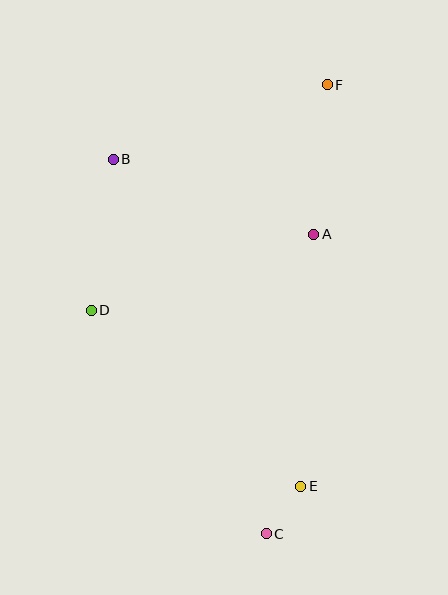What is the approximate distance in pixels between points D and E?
The distance between D and E is approximately 274 pixels.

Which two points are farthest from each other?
Points C and F are farthest from each other.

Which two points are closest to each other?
Points C and E are closest to each other.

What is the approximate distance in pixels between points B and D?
The distance between B and D is approximately 153 pixels.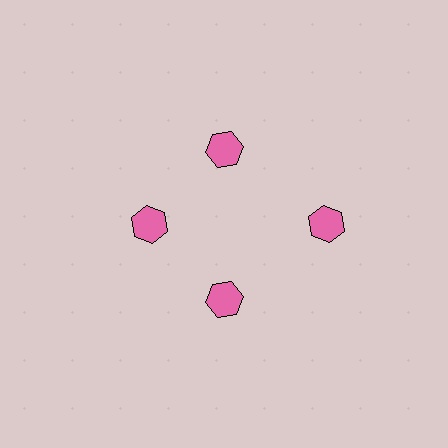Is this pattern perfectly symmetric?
No. The 4 pink hexagons are arranged in a ring, but one element near the 3 o'clock position is pushed outward from the center, breaking the 4-fold rotational symmetry.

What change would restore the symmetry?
The symmetry would be restored by moving it inward, back onto the ring so that all 4 hexagons sit at equal angles and equal distance from the center.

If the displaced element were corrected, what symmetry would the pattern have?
It would have 4-fold rotational symmetry — the pattern would map onto itself every 90 degrees.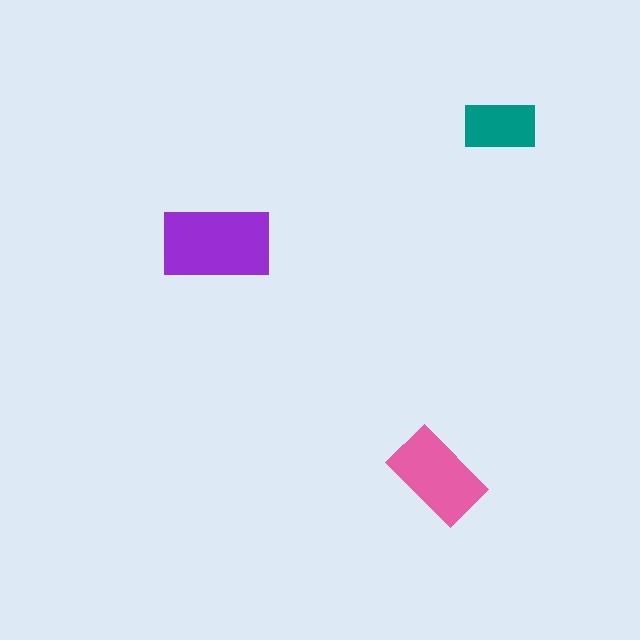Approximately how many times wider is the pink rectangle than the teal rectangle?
About 1.5 times wider.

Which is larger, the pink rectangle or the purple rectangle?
The purple one.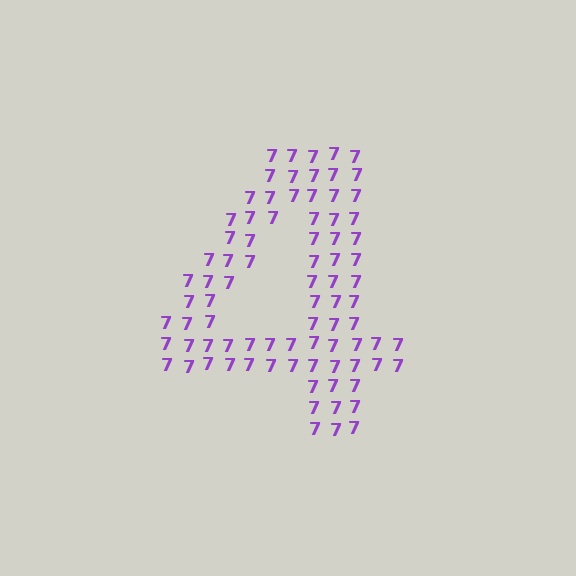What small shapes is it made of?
It is made of small digit 7's.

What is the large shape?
The large shape is the digit 4.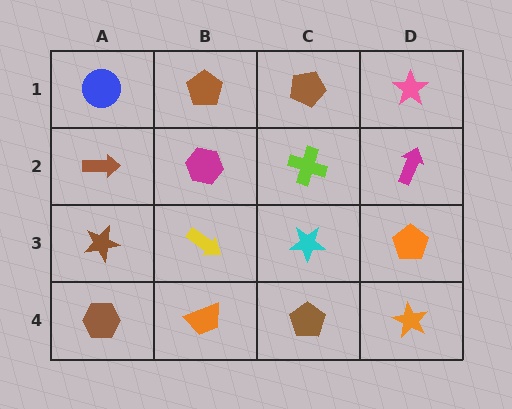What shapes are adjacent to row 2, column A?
A blue circle (row 1, column A), a brown star (row 3, column A), a magenta hexagon (row 2, column B).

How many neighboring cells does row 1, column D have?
2.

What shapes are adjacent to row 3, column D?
A magenta arrow (row 2, column D), an orange star (row 4, column D), a cyan star (row 3, column C).